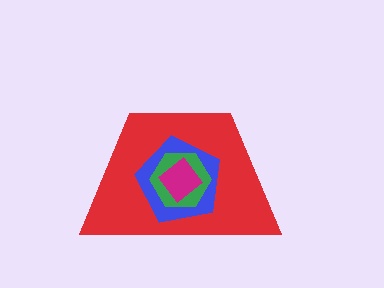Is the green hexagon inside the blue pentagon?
Yes.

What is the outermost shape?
The red trapezoid.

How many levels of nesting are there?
4.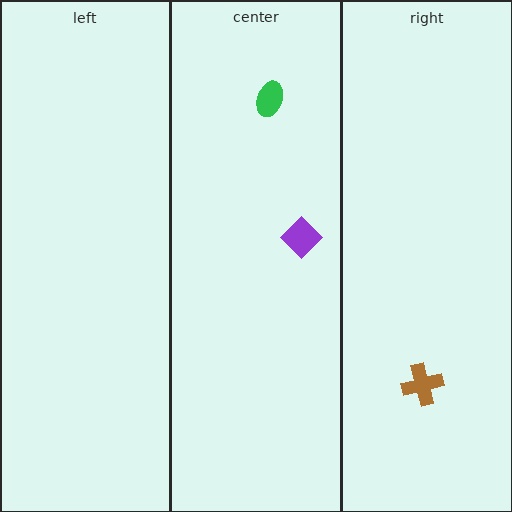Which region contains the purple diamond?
The center region.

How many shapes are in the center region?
2.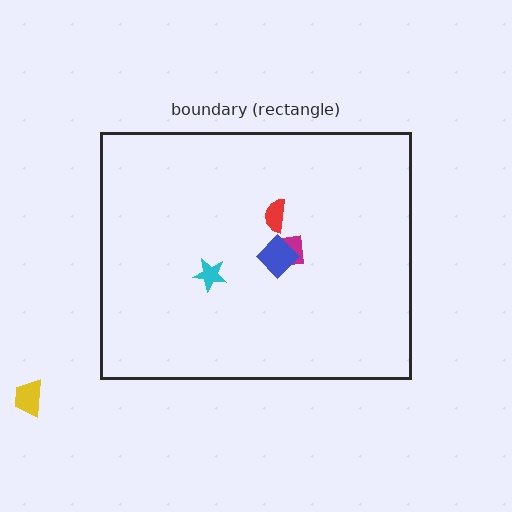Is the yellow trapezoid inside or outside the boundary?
Outside.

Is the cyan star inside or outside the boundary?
Inside.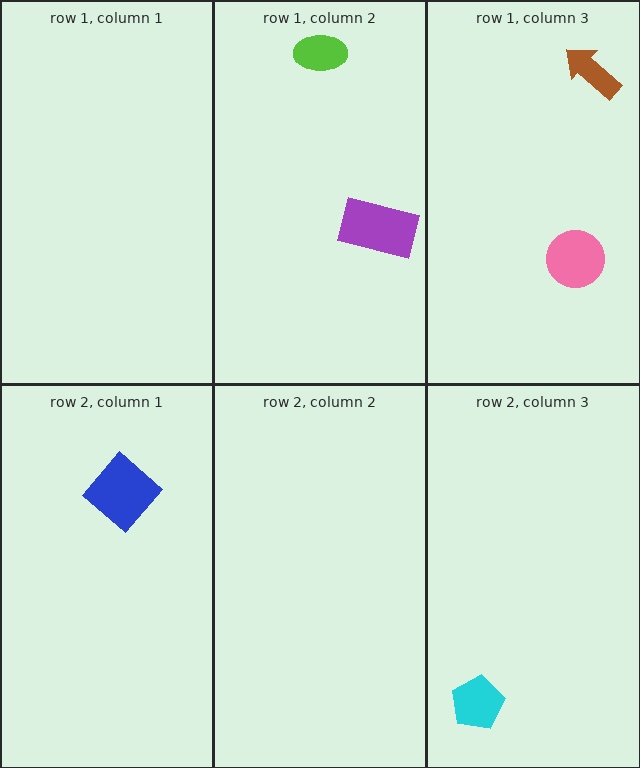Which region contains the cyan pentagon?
The row 2, column 3 region.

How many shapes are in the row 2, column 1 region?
1.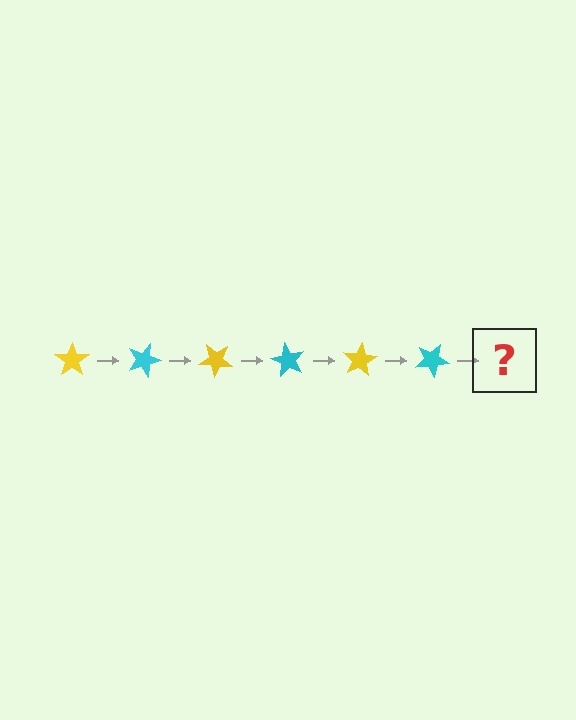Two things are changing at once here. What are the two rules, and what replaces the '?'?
The two rules are that it rotates 20 degrees each step and the color cycles through yellow and cyan. The '?' should be a yellow star, rotated 120 degrees from the start.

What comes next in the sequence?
The next element should be a yellow star, rotated 120 degrees from the start.